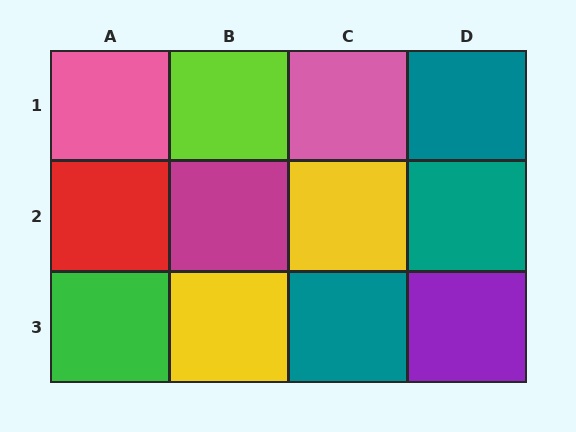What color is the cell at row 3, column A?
Green.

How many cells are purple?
1 cell is purple.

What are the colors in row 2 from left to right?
Red, magenta, yellow, teal.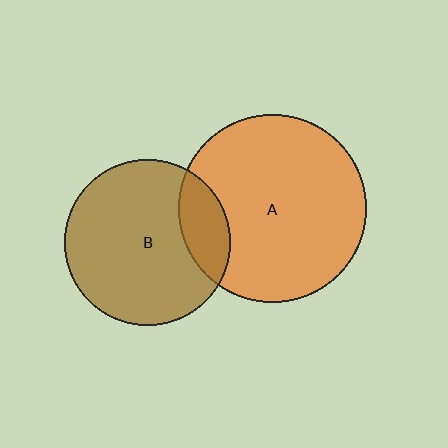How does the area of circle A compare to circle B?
Approximately 1.3 times.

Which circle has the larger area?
Circle A (orange).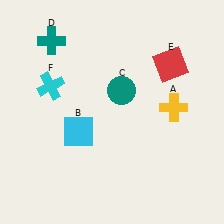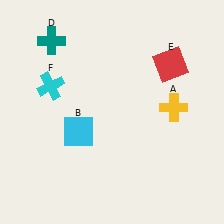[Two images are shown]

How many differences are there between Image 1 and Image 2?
There is 1 difference between the two images.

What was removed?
The teal circle (C) was removed in Image 2.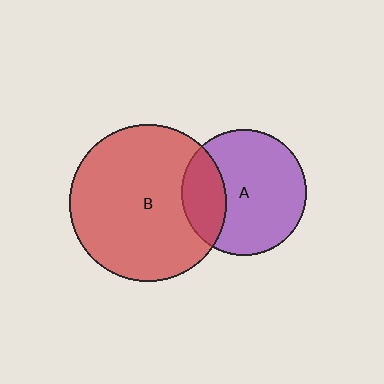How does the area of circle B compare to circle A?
Approximately 1.6 times.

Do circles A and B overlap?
Yes.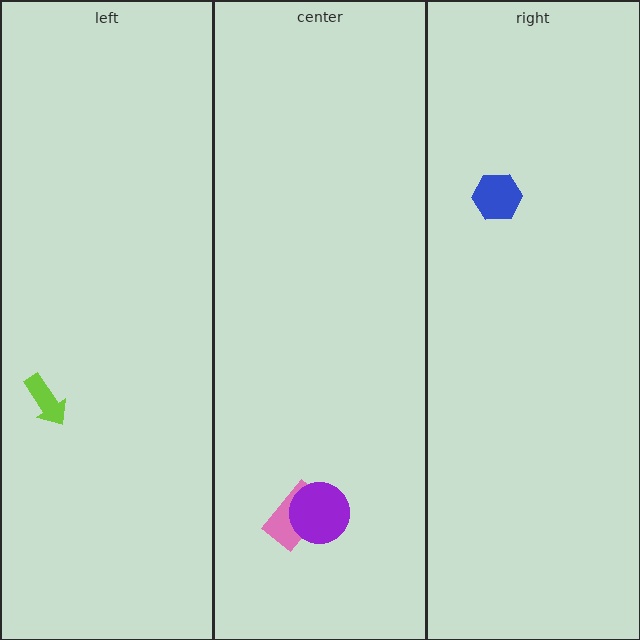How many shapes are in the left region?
1.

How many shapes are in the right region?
1.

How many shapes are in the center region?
2.